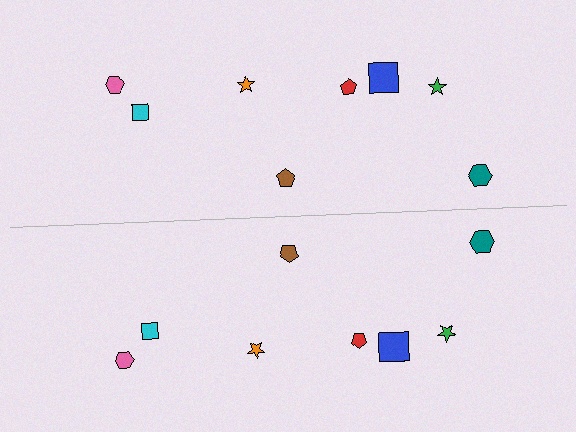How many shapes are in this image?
There are 16 shapes in this image.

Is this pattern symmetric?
Yes, this pattern has bilateral (reflection) symmetry.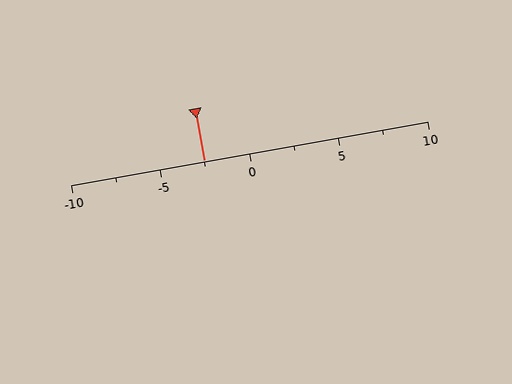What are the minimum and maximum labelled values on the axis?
The axis runs from -10 to 10.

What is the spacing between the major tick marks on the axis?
The major ticks are spaced 5 apart.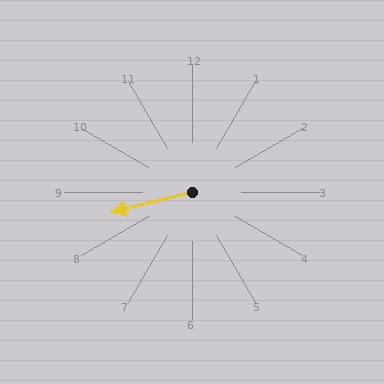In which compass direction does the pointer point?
West.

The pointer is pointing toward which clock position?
Roughly 9 o'clock.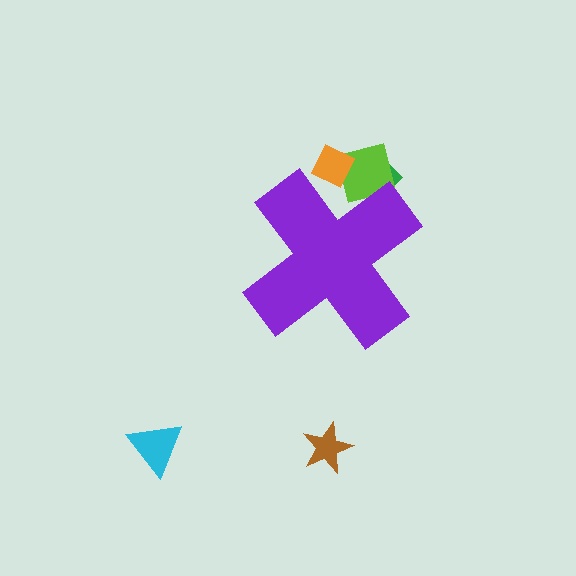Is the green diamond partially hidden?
Yes, the green diamond is partially hidden behind the purple cross.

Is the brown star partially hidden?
No, the brown star is fully visible.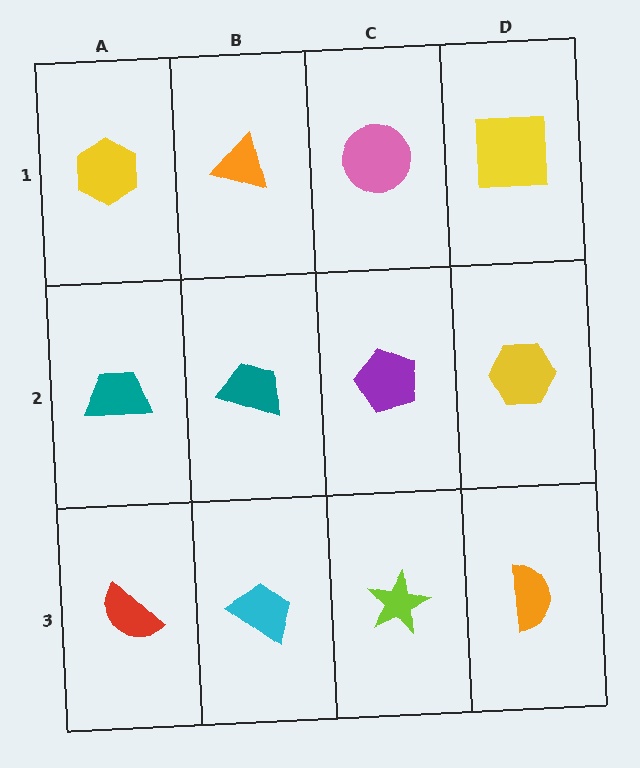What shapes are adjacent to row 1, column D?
A yellow hexagon (row 2, column D), a pink circle (row 1, column C).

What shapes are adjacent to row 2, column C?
A pink circle (row 1, column C), a lime star (row 3, column C), a teal trapezoid (row 2, column B), a yellow hexagon (row 2, column D).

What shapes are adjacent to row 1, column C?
A purple pentagon (row 2, column C), an orange triangle (row 1, column B), a yellow square (row 1, column D).